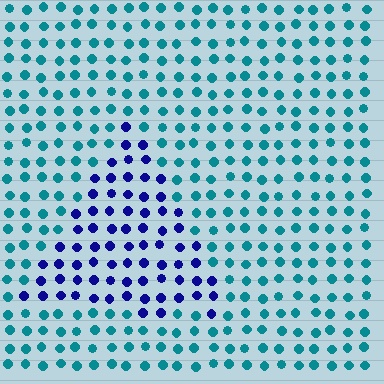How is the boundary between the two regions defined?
The boundary is defined purely by a slight shift in hue (about 58 degrees). Spacing, size, and orientation are identical on both sides.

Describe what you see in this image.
The image is filled with small teal elements in a uniform arrangement. A triangle-shaped region is visible where the elements are tinted to a slightly different hue, forming a subtle color boundary.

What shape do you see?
I see a triangle.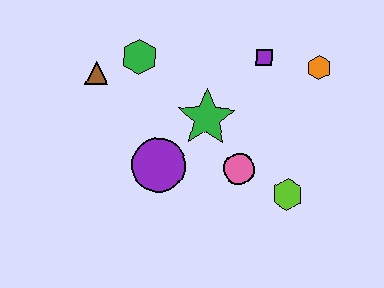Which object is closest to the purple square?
The orange hexagon is closest to the purple square.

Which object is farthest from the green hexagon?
The lime hexagon is farthest from the green hexagon.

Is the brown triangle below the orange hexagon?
Yes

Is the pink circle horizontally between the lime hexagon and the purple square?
No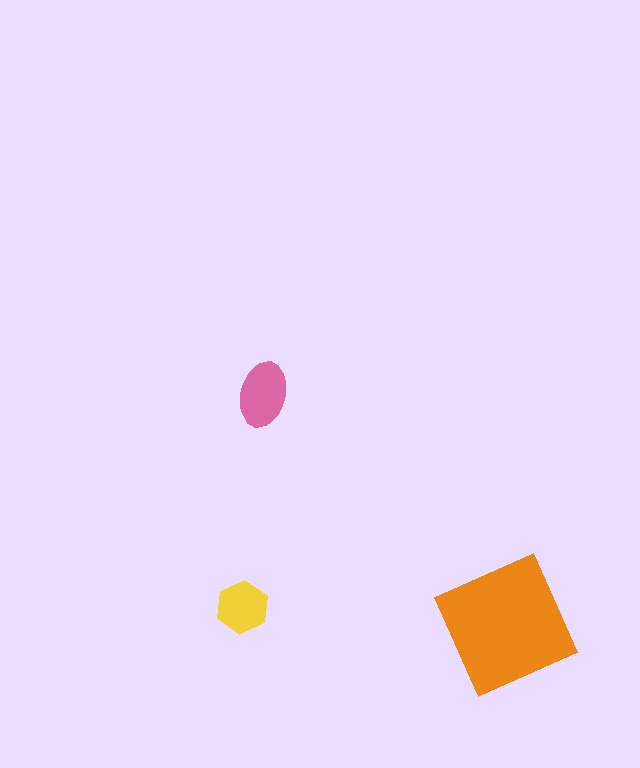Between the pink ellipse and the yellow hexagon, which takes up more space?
The pink ellipse.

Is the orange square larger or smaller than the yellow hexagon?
Larger.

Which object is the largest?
The orange square.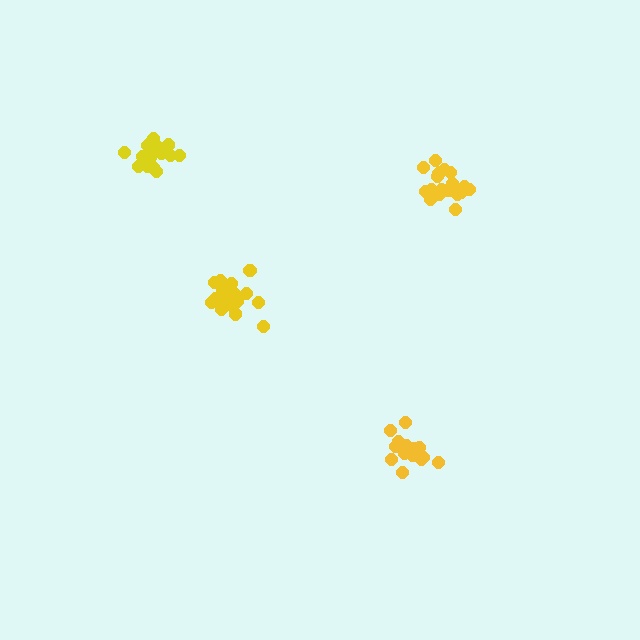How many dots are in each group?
Group 1: 20 dots, Group 2: 21 dots, Group 3: 20 dots, Group 4: 16 dots (77 total).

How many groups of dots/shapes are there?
There are 4 groups.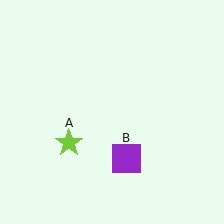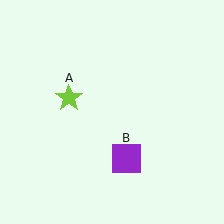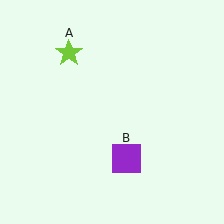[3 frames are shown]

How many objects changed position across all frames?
1 object changed position: lime star (object A).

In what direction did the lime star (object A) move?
The lime star (object A) moved up.